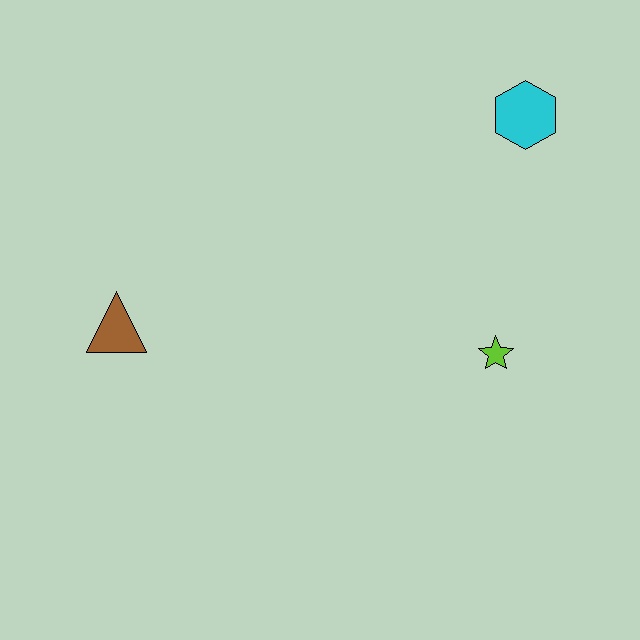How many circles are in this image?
There are no circles.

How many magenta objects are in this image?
There are no magenta objects.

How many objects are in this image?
There are 3 objects.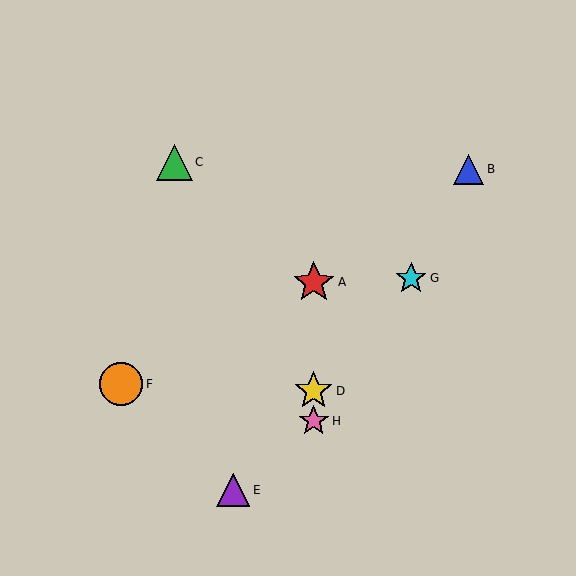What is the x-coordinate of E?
Object E is at x≈233.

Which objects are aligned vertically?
Objects A, D, H are aligned vertically.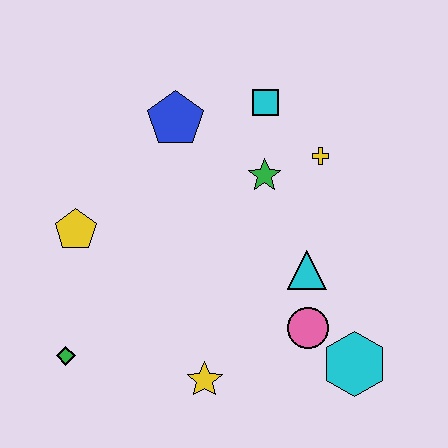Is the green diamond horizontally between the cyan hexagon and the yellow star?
No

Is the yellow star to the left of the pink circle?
Yes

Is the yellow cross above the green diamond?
Yes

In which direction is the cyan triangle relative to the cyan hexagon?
The cyan triangle is above the cyan hexagon.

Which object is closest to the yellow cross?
The green star is closest to the yellow cross.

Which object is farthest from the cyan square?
The green diamond is farthest from the cyan square.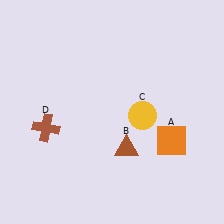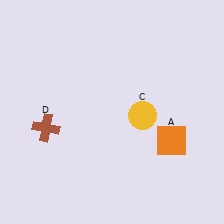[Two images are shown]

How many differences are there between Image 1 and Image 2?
There is 1 difference between the two images.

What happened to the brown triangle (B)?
The brown triangle (B) was removed in Image 2. It was in the bottom-right area of Image 1.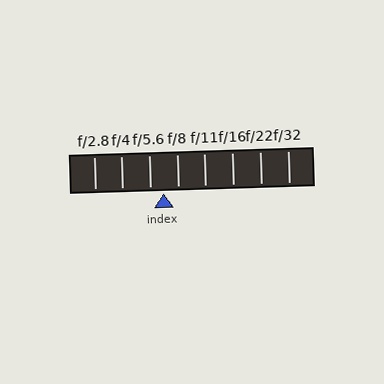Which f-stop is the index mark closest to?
The index mark is closest to f/5.6.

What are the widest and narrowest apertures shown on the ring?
The widest aperture shown is f/2.8 and the narrowest is f/32.